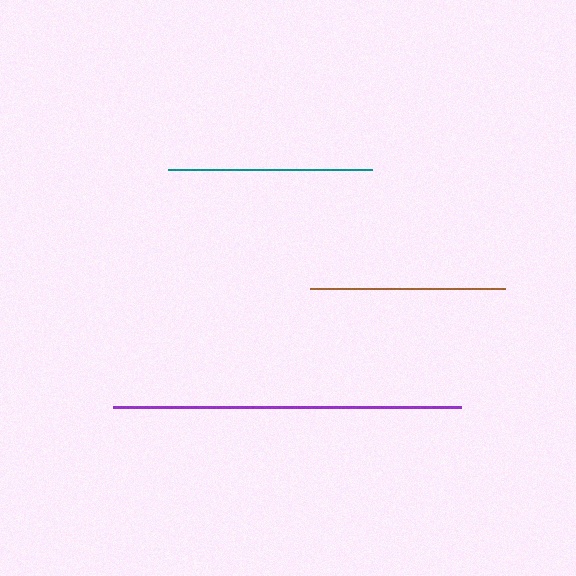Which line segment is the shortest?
The brown line is the shortest at approximately 195 pixels.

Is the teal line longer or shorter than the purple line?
The purple line is longer than the teal line.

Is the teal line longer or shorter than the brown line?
The teal line is longer than the brown line.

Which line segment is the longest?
The purple line is the longest at approximately 348 pixels.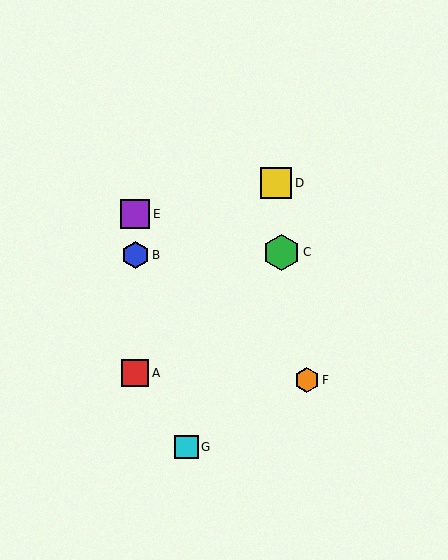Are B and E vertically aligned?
Yes, both are at x≈135.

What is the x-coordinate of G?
Object G is at x≈186.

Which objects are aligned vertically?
Objects A, B, E are aligned vertically.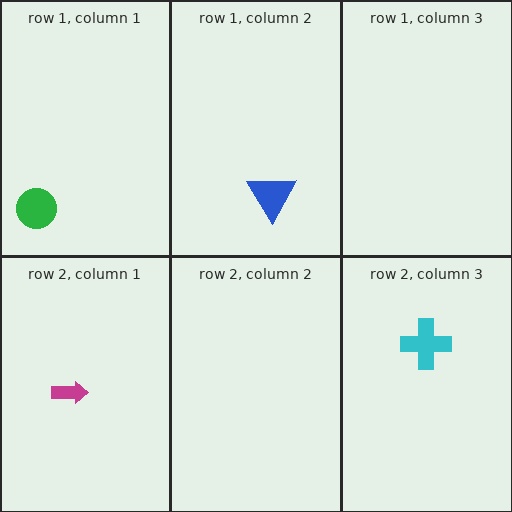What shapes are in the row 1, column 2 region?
The blue triangle.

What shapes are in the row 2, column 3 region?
The cyan cross.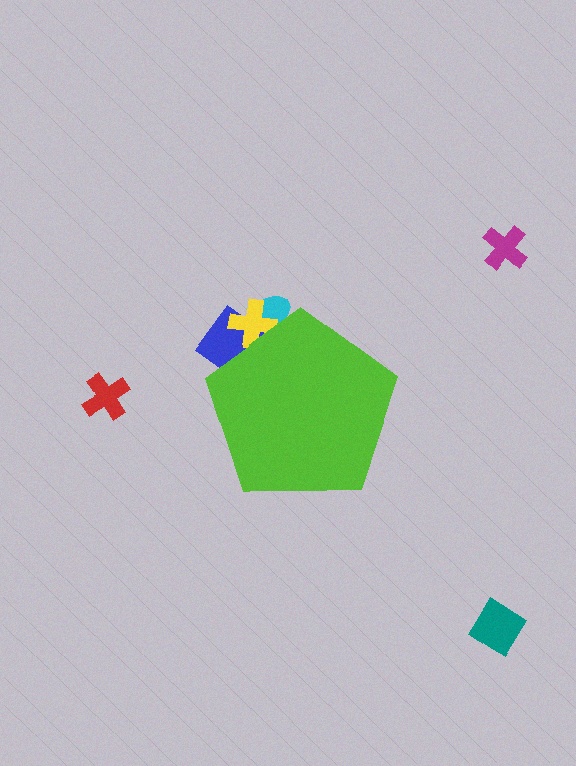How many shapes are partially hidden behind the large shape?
3 shapes are partially hidden.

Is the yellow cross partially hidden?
Yes, the yellow cross is partially hidden behind the lime pentagon.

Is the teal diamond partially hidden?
No, the teal diamond is fully visible.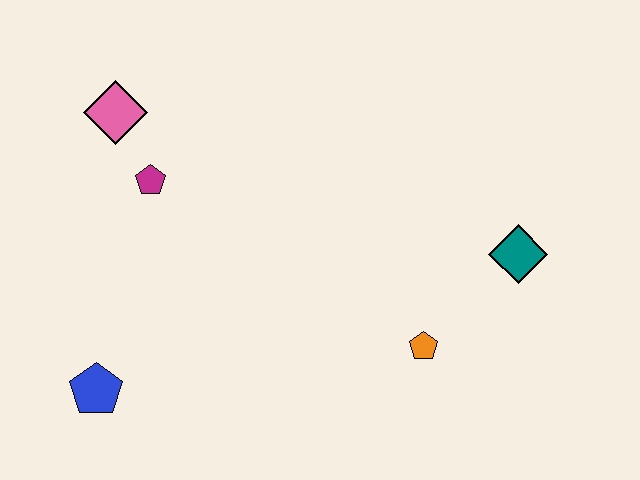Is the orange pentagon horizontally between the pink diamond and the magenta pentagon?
No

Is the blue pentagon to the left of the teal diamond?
Yes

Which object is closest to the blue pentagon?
The magenta pentagon is closest to the blue pentagon.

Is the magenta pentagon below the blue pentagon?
No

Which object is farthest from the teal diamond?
The blue pentagon is farthest from the teal diamond.